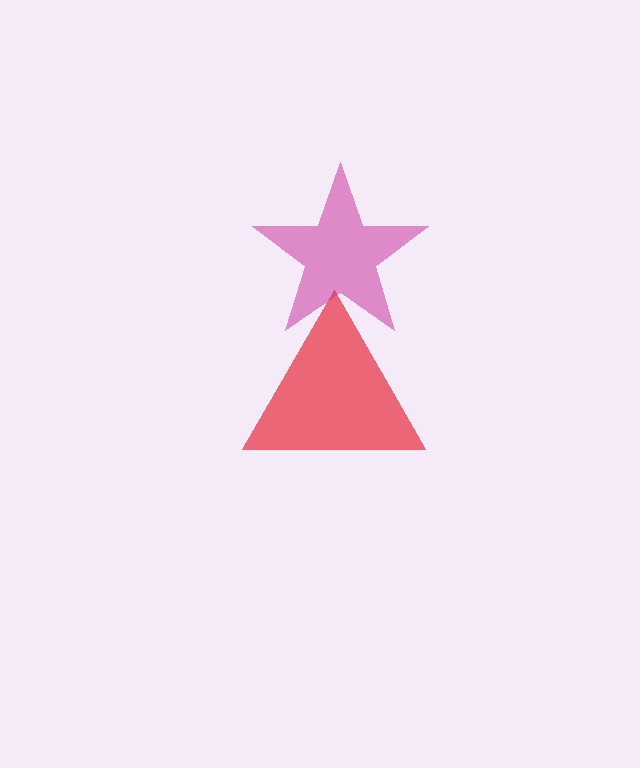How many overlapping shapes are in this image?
There are 2 overlapping shapes in the image.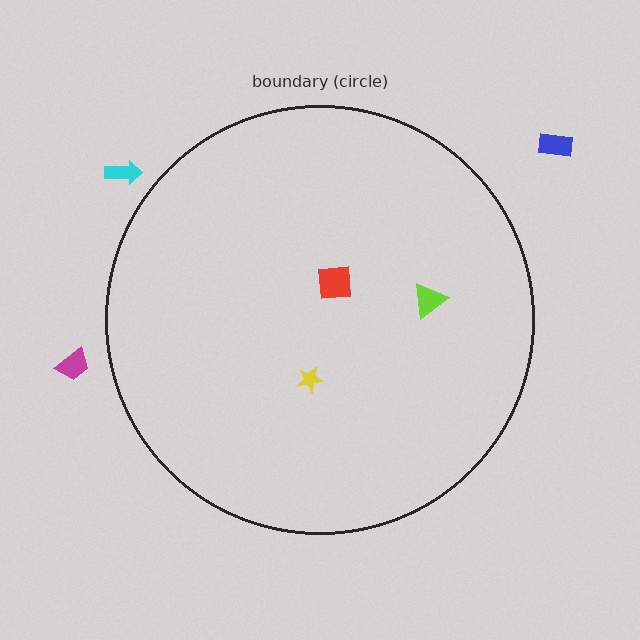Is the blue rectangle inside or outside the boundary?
Outside.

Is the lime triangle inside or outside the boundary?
Inside.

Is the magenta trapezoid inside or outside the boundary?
Outside.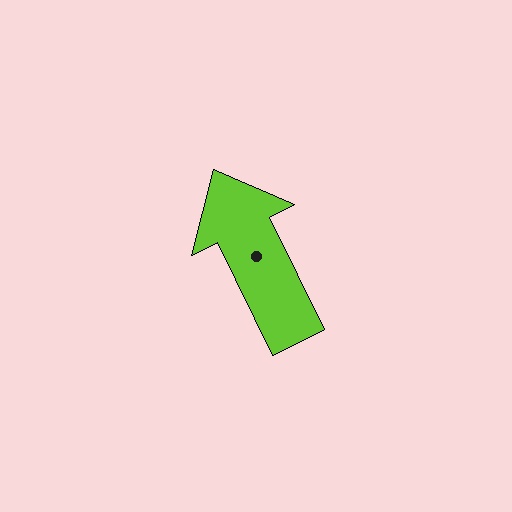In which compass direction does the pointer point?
Northwest.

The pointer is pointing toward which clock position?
Roughly 11 o'clock.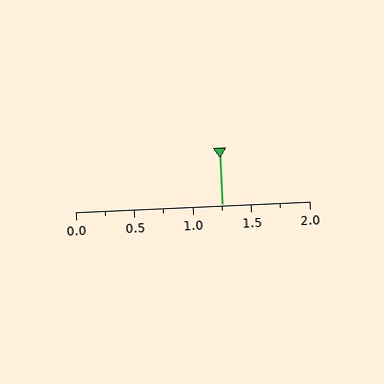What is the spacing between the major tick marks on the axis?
The major ticks are spaced 0.5 apart.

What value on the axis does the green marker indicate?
The marker indicates approximately 1.25.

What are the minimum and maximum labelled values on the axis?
The axis runs from 0.0 to 2.0.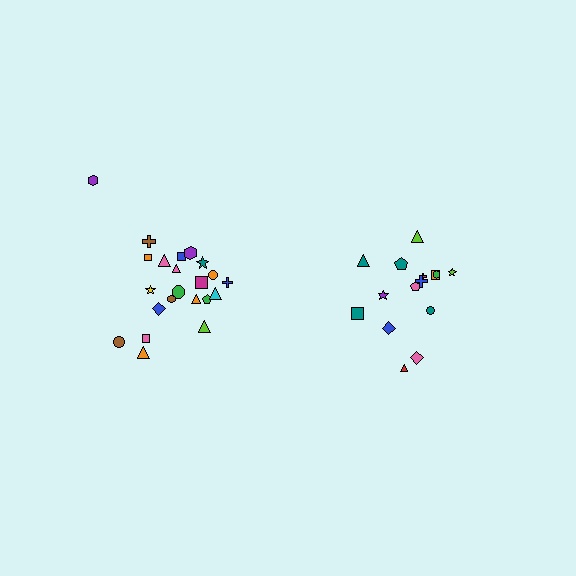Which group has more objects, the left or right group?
The left group.